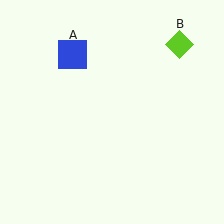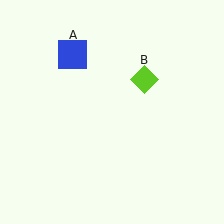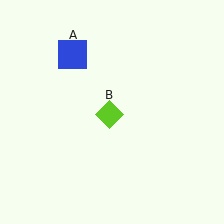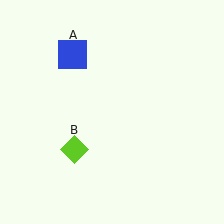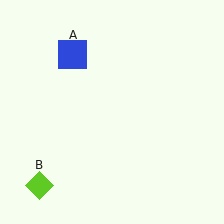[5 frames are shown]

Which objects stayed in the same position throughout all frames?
Blue square (object A) remained stationary.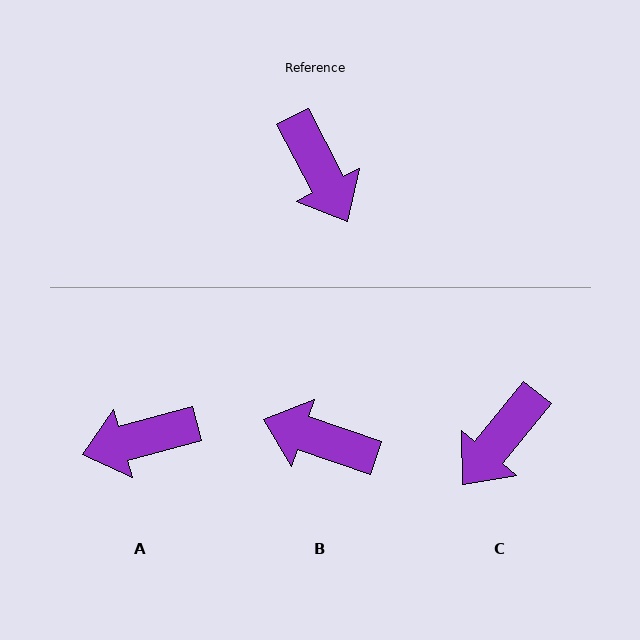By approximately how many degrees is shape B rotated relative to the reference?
Approximately 137 degrees clockwise.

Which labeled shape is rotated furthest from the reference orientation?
B, about 137 degrees away.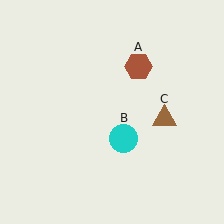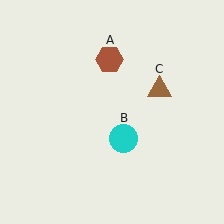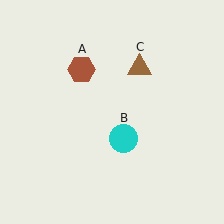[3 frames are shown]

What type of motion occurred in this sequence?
The brown hexagon (object A), brown triangle (object C) rotated counterclockwise around the center of the scene.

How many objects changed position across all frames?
2 objects changed position: brown hexagon (object A), brown triangle (object C).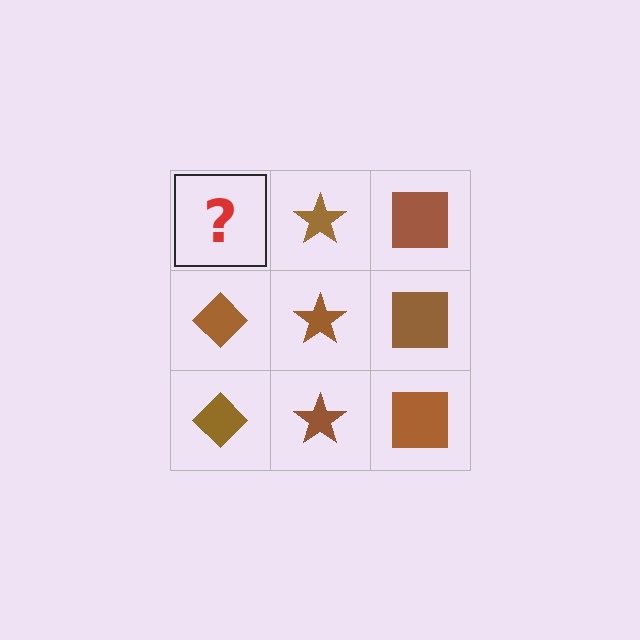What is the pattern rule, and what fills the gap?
The rule is that each column has a consistent shape. The gap should be filled with a brown diamond.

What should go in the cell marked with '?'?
The missing cell should contain a brown diamond.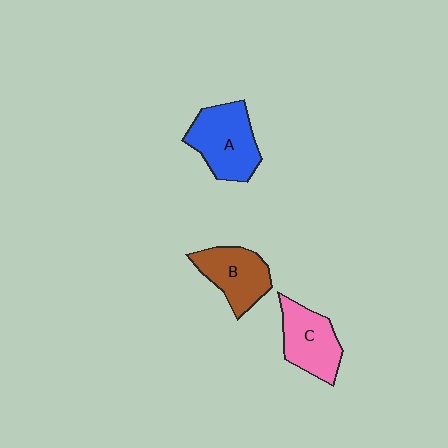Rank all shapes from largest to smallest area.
From largest to smallest: A (blue), C (pink), B (brown).